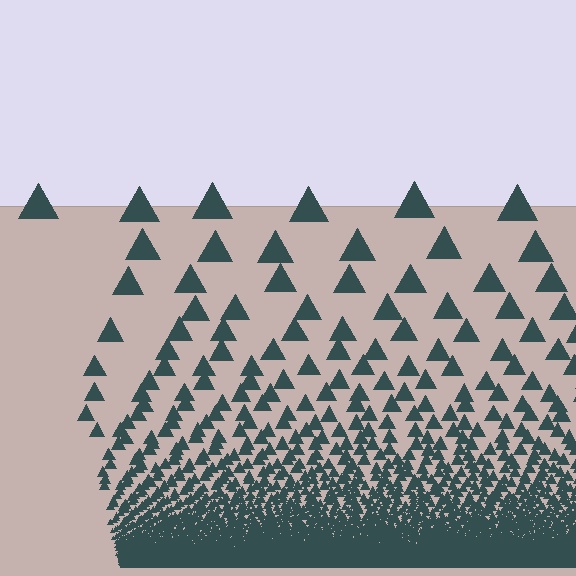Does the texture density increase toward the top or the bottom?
Density increases toward the bottom.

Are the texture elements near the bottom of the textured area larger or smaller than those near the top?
Smaller. The gradient is inverted — elements near the bottom are smaller and denser.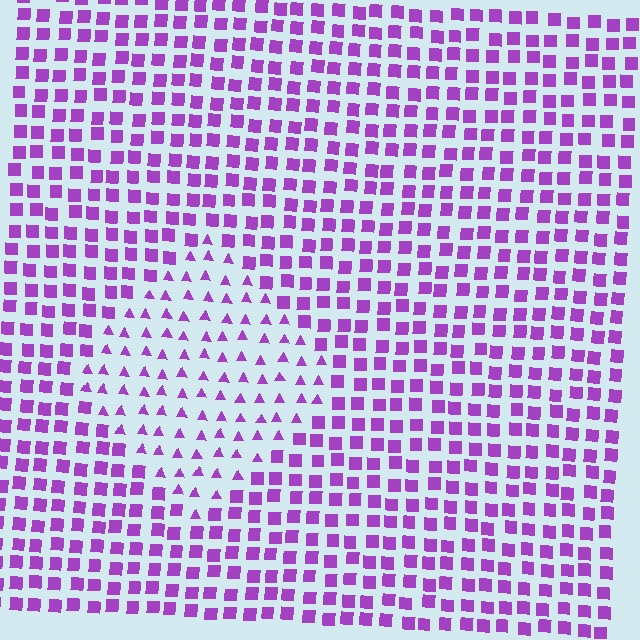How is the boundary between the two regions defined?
The boundary is defined by a change in element shape: triangles inside vs. squares outside. All elements share the same color and spacing.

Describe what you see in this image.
The image is filled with small purple elements arranged in a uniform grid. A diamond-shaped region contains triangles, while the surrounding area contains squares. The boundary is defined purely by the change in element shape.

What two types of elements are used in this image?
The image uses triangles inside the diamond region and squares outside it.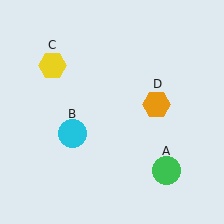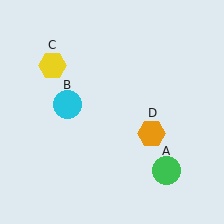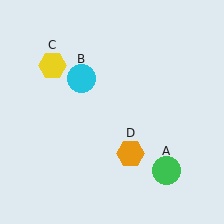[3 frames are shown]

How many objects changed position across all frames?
2 objects changed position: cyan circle (object B), orange hexagon (object D).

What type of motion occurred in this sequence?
The cyan circle (object B), orange hexagon (object D) rotated clockwise around the center of the scene.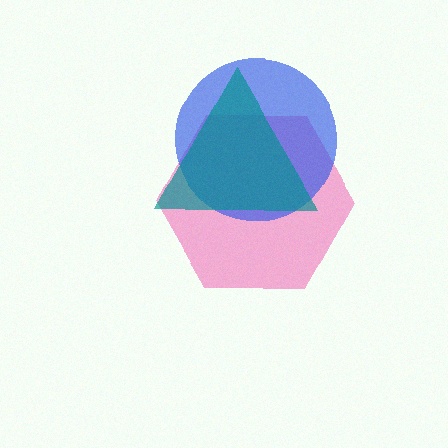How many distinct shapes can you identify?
There are 3 distinct shapes: a pink hexagon, a blue circle, a teal triangle.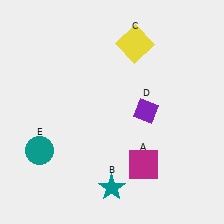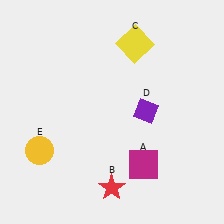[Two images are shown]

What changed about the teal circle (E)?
In Image 1, E is teal. In Image 2, it changed to yellow.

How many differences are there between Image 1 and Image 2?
There are 2 differences between the two images.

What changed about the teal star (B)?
In Image 1, B is teal. In Image 2, it changed to red.